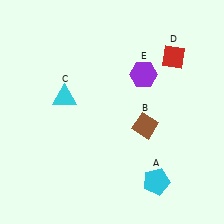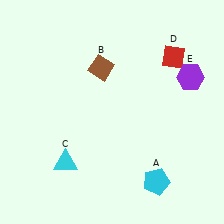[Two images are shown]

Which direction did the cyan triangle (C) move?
The cyan triangle (C) moved down.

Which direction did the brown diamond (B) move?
The brown diamond (B) moved up.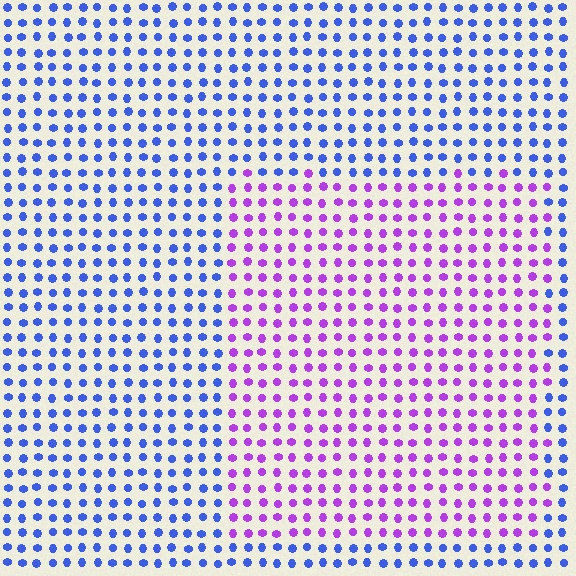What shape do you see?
I see a rectangle.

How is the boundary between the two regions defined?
The boundary is defined purely by a slight shift in hue (about 55 degrees). Spacing, size, and orientation are identical on both sides.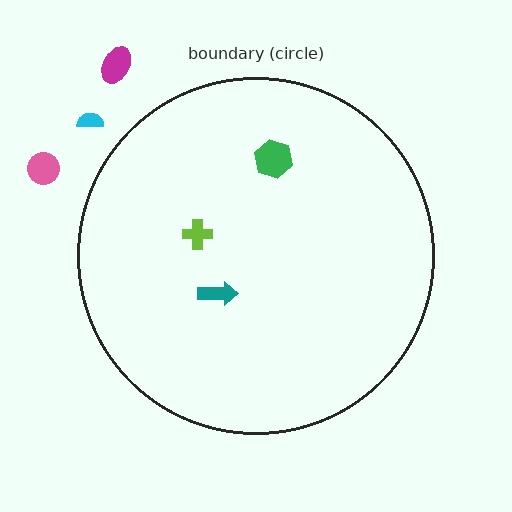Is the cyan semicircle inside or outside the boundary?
Outside.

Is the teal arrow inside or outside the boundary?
Inside.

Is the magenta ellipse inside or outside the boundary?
Outside.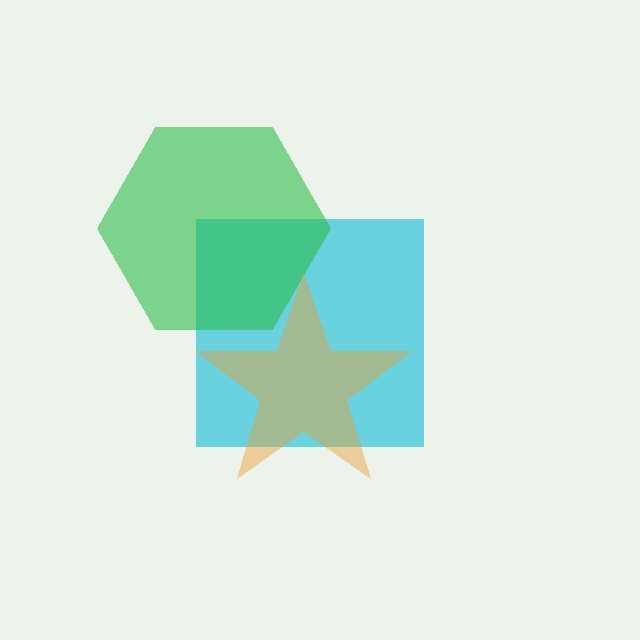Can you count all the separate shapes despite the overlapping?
Yes, there are 3 separate shapes.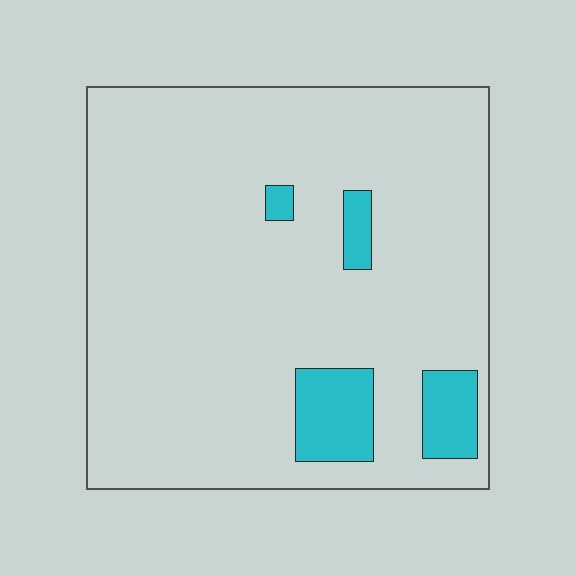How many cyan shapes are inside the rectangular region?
4.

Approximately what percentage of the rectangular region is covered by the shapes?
Approximately 10%.